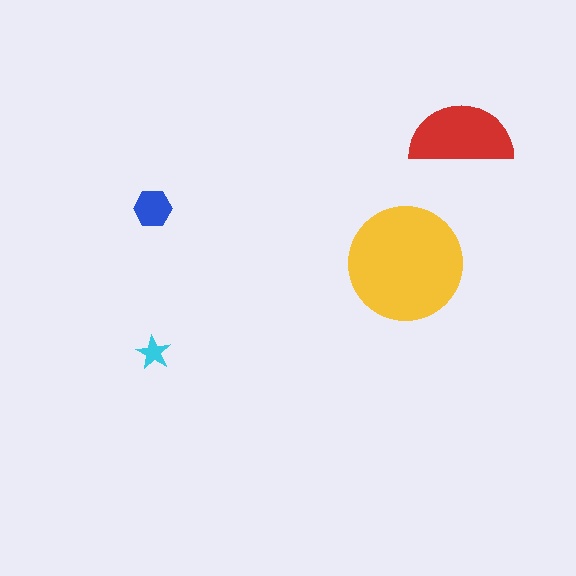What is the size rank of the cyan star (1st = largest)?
4th.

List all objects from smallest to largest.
The cyan star, the blue hexagon, the red semicircle, the yellow circle.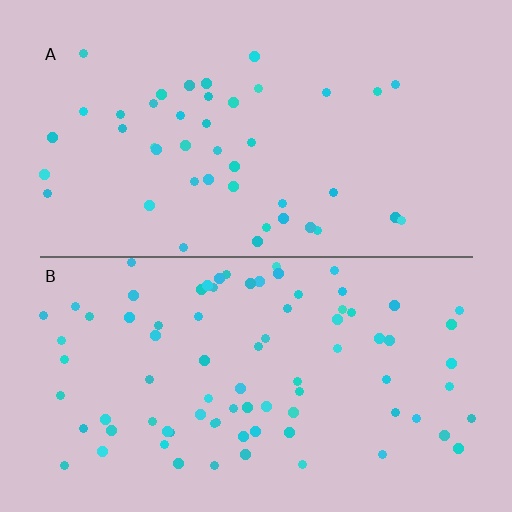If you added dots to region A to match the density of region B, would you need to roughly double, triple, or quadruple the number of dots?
Approximately double.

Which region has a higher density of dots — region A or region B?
B (the bottom).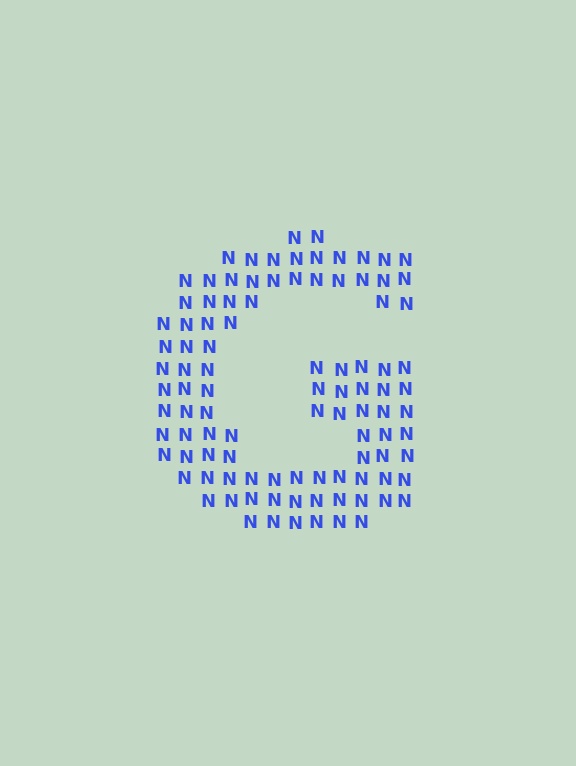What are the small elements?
The small elements are letter N's.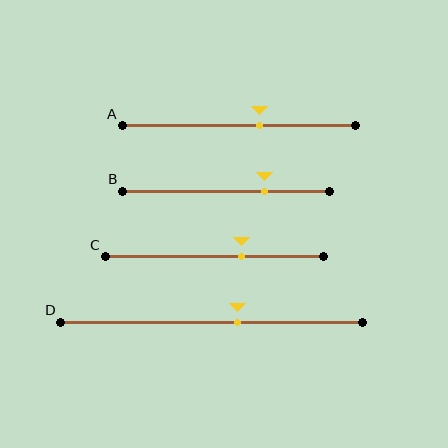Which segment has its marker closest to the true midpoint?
Segment A has its marker closest to the true midpoint.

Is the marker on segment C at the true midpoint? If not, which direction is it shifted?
No, the marker on segment C is shifted to the right by about 13% of the segment length.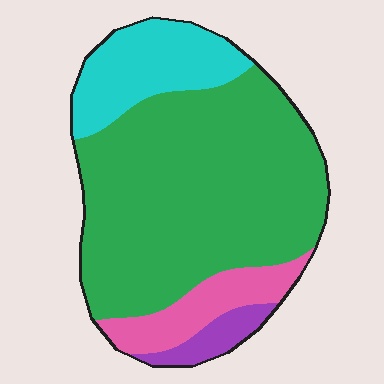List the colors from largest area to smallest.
From largest to smallest: green, cyan, pink, purple.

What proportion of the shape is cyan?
Cyan covers about 15% of the shape.